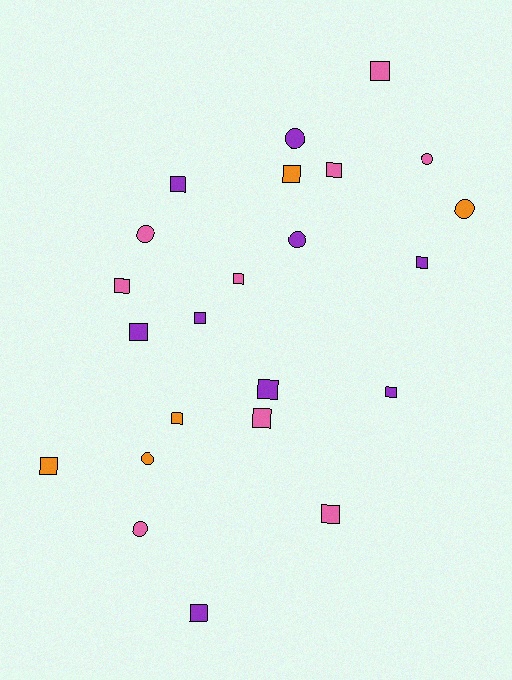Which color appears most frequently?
Purple, with 9 objects.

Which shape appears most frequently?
Square, with 16 objects.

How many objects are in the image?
There are 23 objects.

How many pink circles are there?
There are 3 pink circles.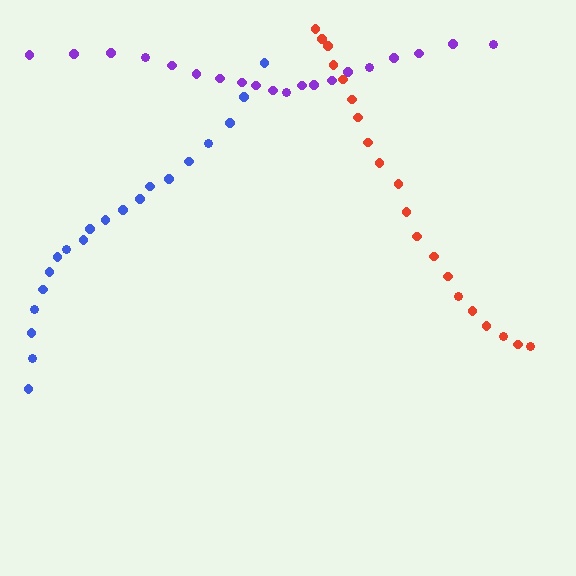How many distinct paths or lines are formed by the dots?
There are 3 distinct paths.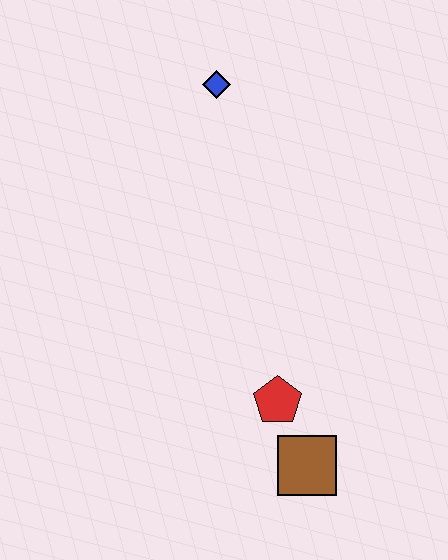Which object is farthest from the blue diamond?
The brown square is farthest from the blue diamond.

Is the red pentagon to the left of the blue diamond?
No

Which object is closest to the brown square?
The red pentagon is closest to the brown square.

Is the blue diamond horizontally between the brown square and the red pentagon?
No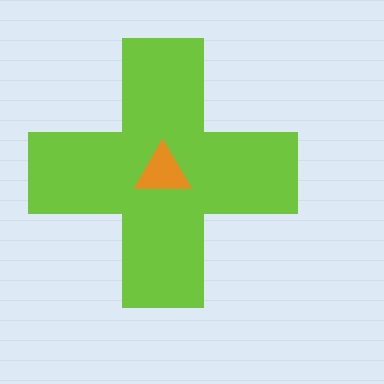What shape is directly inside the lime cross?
The orange triangle.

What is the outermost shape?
The lime cross.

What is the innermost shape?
The orange triangle.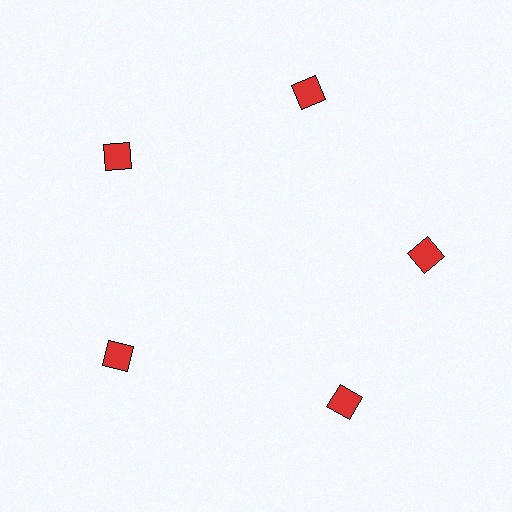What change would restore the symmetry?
The symmetry would be restored by rotating it back into even spacing with its neighbors so that all 5 squares sit at equal angles and equal distance from the center.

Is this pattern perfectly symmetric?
No. The 5 red squares are arranged in a ring, but one element near the 5 o'clock position is rotated out of alignment along the ring, breaking the 5-fold rotational symmetry.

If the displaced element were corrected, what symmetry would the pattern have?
It would have 5-fold rotational symmetry — the pattern would map onto itself every 72 degrees.